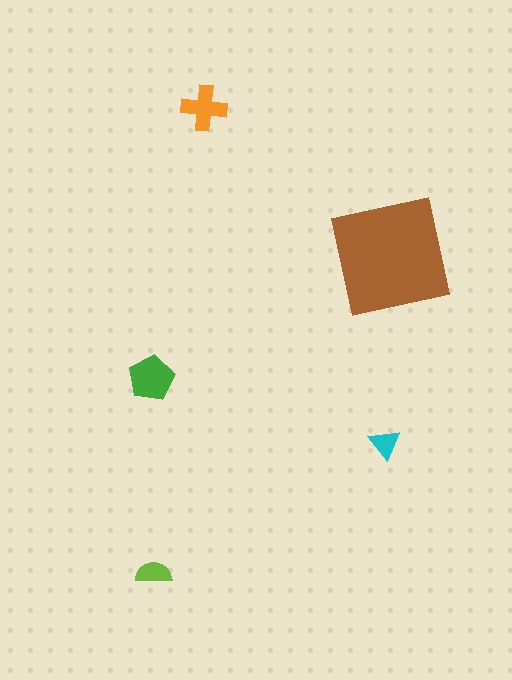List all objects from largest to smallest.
The brown square, the green pentagon, the orange cross, the lime semicircle, the cyan triangle.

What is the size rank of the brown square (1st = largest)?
1st.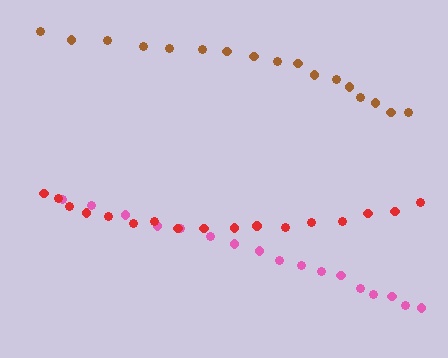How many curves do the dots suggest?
There are 3 distinct paths.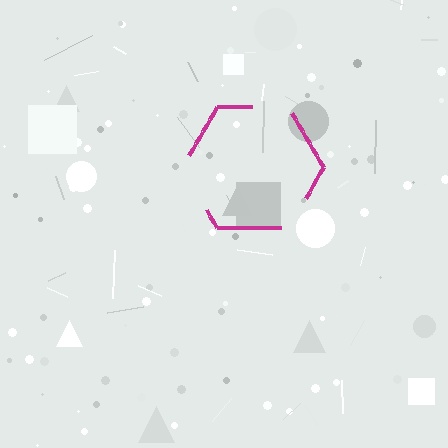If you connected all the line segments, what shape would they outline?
They would outline a hexagon.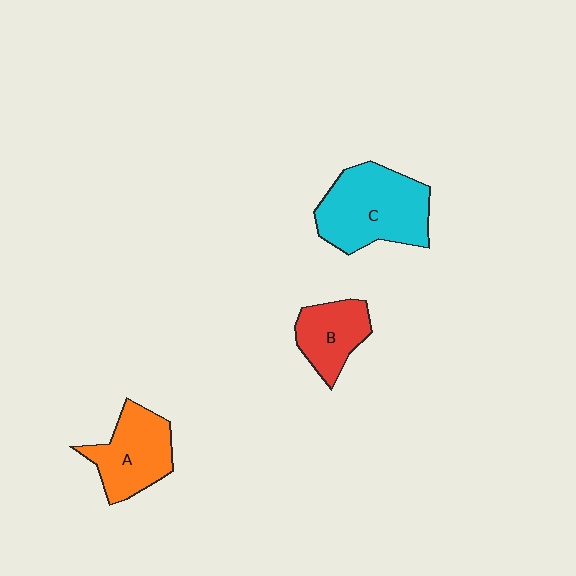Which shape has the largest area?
Shape C (cyan).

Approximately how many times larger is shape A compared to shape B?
Approximately 1.3 times.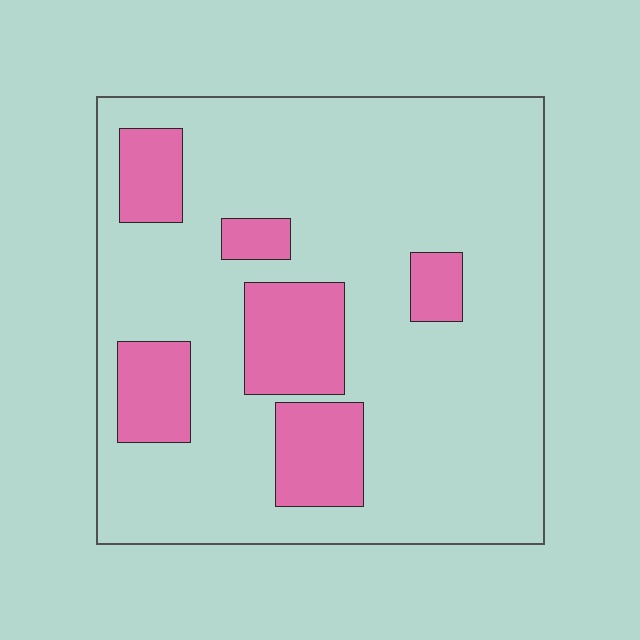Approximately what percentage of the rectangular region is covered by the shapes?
Approximately 20%.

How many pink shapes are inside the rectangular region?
6.